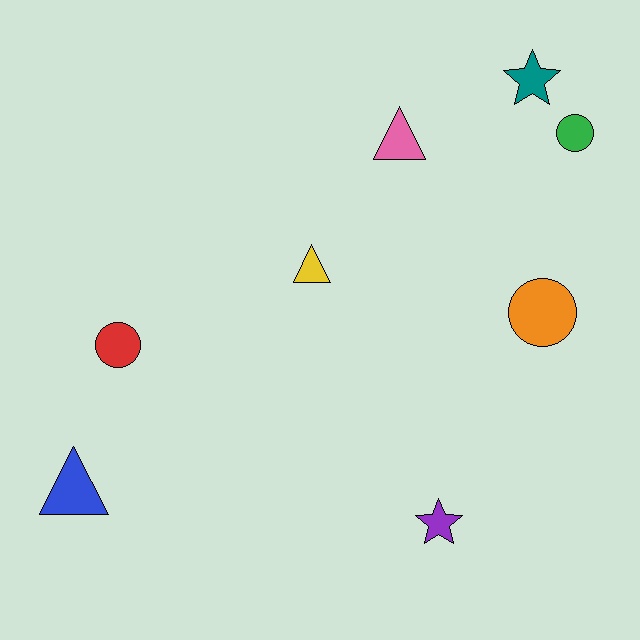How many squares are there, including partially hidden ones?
There are no squares.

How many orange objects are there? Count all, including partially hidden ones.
There is 1 orange object.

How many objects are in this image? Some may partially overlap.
There are 8 objects.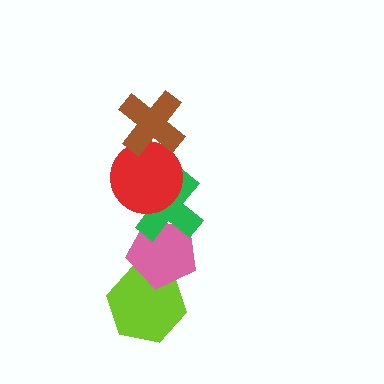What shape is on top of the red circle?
The brown cross is on top of the red circle.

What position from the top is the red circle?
The red circle is 2nd from the top.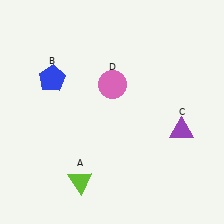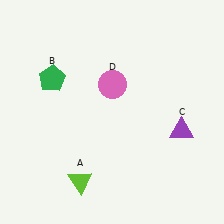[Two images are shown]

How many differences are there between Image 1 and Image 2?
There is 1 difference between the two images.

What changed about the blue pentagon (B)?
In Image 1, B is blue. In Image 2, it changed to green.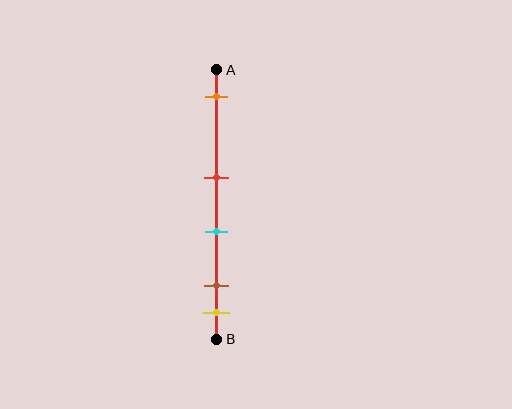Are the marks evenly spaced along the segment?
No, the marks are not evenly spaced.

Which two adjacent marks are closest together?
The brown and yellow marks are the closest adjacent pair.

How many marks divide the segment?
There are 5 marks dividing the segment.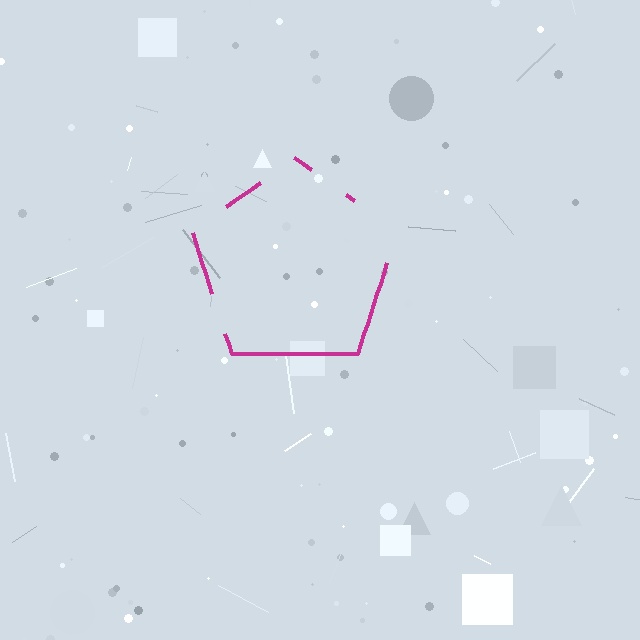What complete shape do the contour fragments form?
The contour fragments form a pentagon.